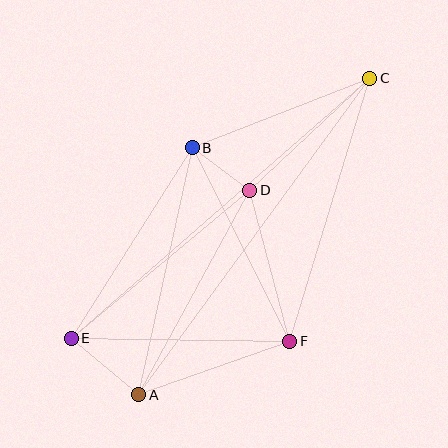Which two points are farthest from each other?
Points C and E are farthest from each other.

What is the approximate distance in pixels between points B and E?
The distance between B and E is approximately 226 pixels.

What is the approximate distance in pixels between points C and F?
The distance between C and F is approximately 275 pixels.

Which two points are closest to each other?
Points B and D are closest to each other.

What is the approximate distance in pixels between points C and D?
The distance between C and D is approximately 164 pixels.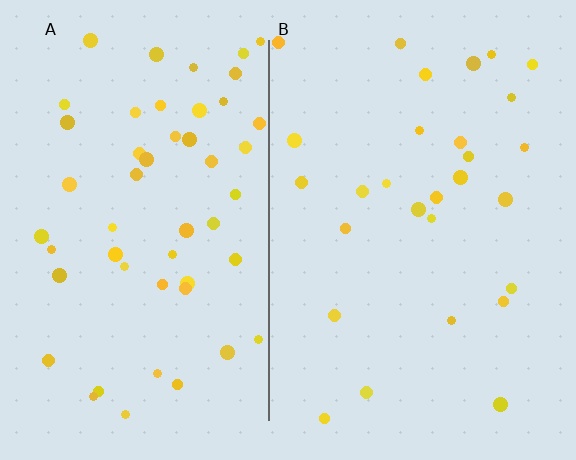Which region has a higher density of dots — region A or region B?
A (the left).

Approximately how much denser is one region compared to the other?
Approximately 1.8× — region A over region B.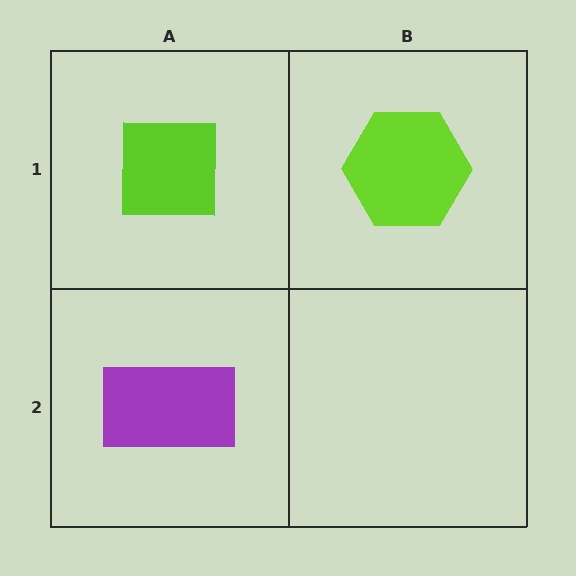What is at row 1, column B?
A lime hexagon.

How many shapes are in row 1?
2 shapes.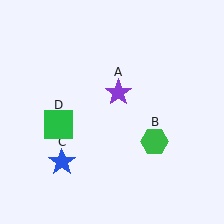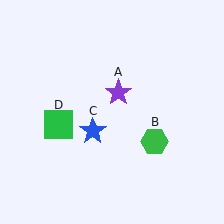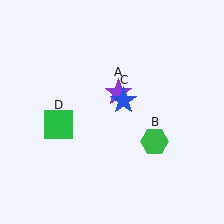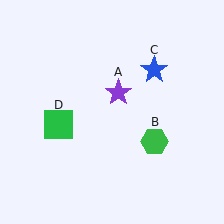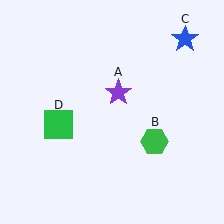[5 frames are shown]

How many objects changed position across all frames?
1 object changed position: blue star (object C).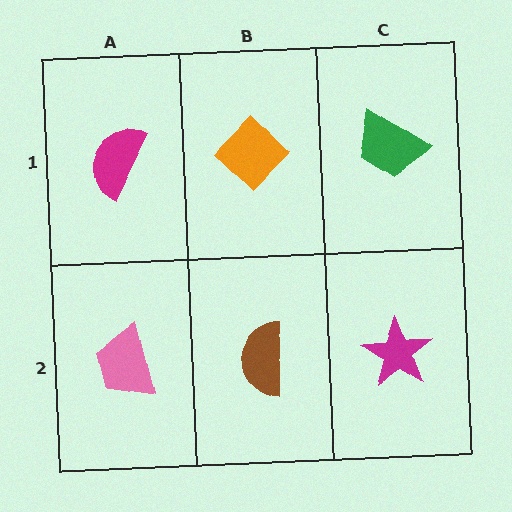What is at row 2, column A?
A pink trapezoid.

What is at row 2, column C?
A magenta star.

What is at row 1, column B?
An orange diamond.